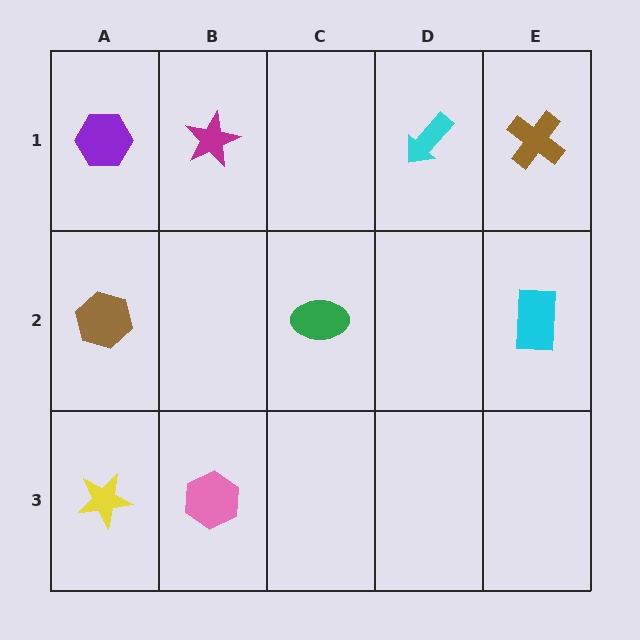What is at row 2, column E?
A cyan rectangle.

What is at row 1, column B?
A magenta star.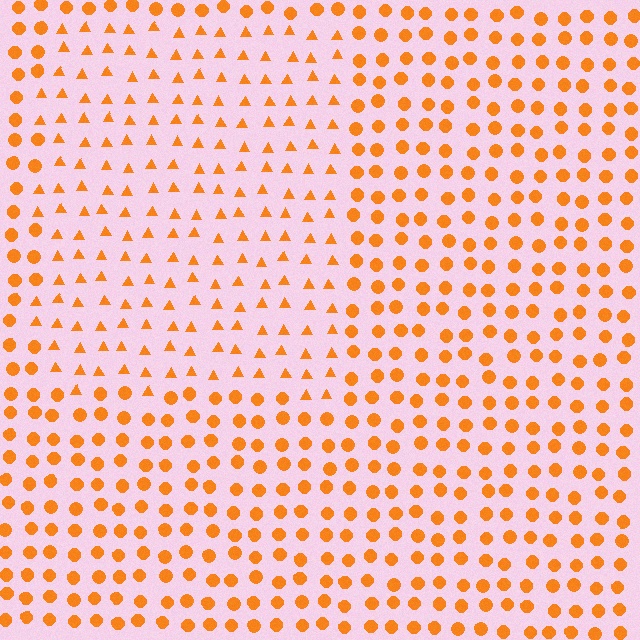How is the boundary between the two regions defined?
The boundary is defined by a change in element shape: triangles inside vs. circles outside. All elements share the same color and spacing.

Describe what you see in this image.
The image is filled with small orange elements arranged in a uniform grid. A rectangle-shaped region contains triangles, while the surrounding area contains circles. The boundary is defined purely by the change in element shape.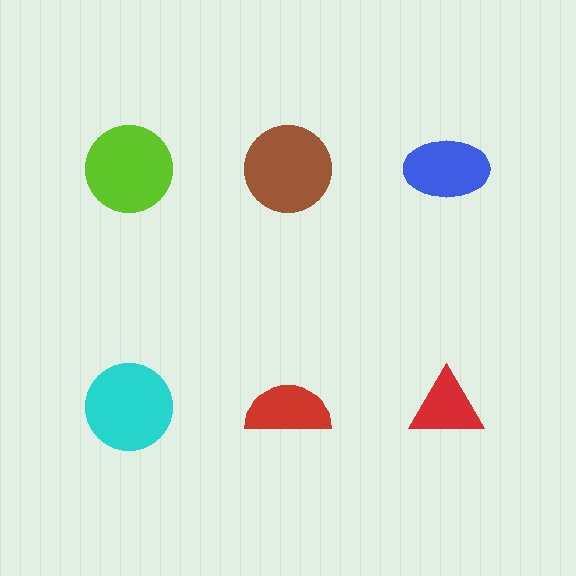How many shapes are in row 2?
3 shapes.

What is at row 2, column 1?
A cyan circle.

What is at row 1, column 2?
A brown circle.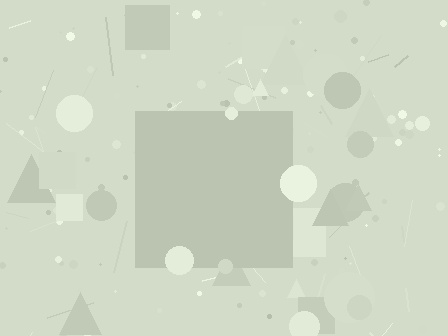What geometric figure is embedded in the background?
A square is embedded in the background.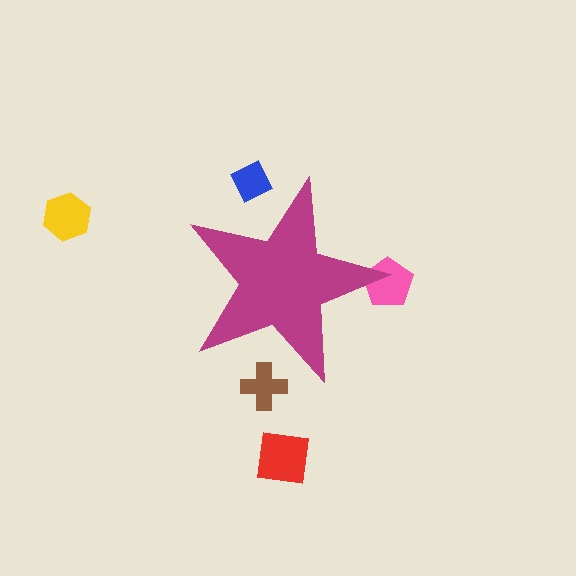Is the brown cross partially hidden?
Yes, the brown cross is partially hidden behind the magenta star.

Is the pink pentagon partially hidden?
Yes, the pink pentagon is partially hidden behind the magenta star.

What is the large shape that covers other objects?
A magenta star.